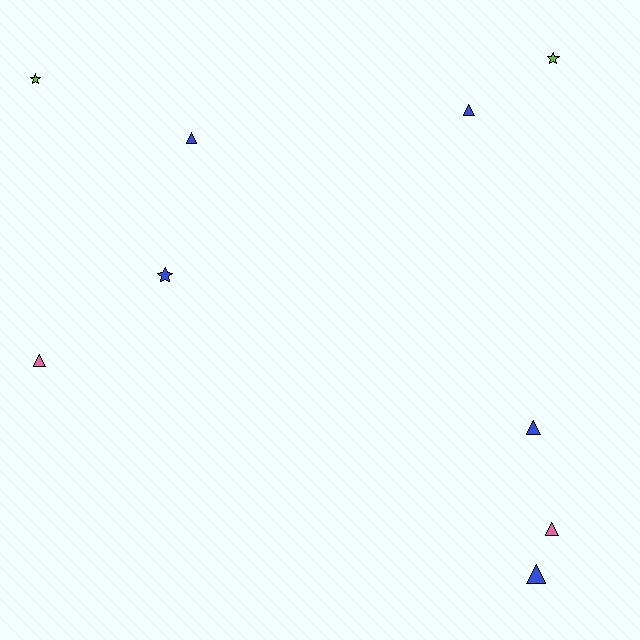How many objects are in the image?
There are 9 objects.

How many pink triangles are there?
There are 2 pink triangles.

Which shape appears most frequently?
Triangle, with 6 objects.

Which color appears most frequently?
Blue, with 5 objects.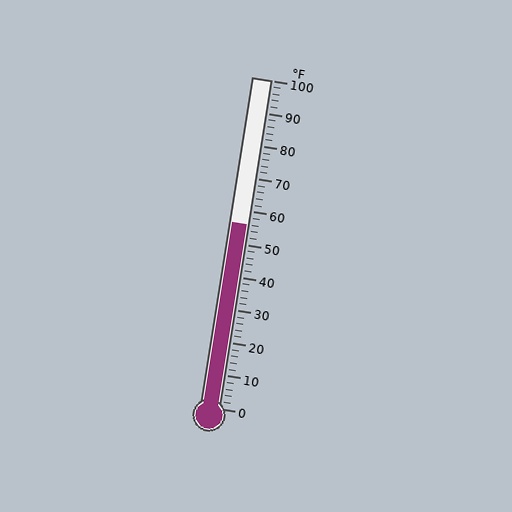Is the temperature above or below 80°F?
The temperature is below 80°F.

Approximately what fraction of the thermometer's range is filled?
The thermometer is filled to approximately 55% of its range.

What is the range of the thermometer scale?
The thermometer scale ranges from 0°F to 100°F.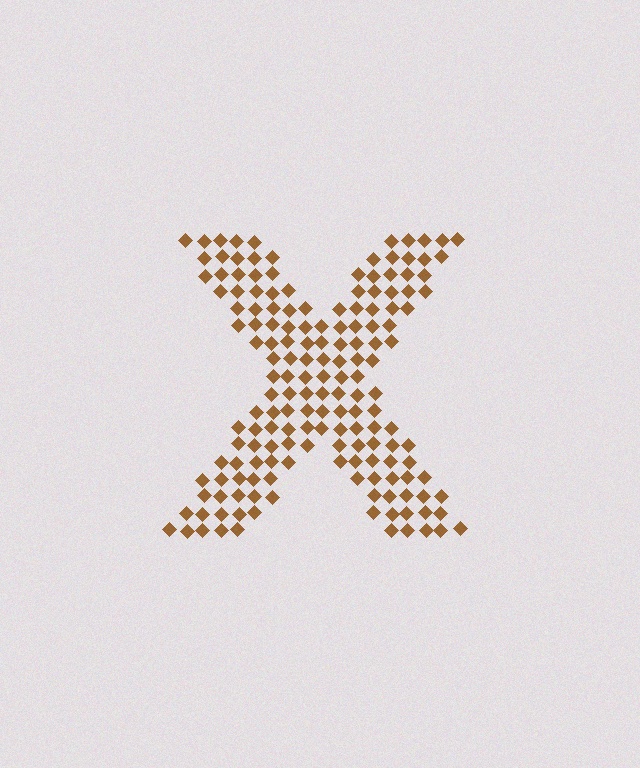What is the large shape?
The large shape is the letter X.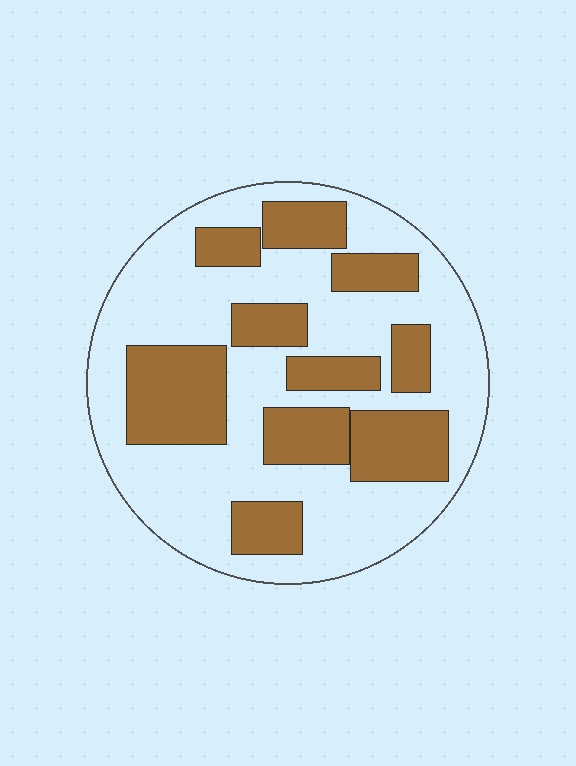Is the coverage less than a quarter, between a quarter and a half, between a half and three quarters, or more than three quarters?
Between a quarter and a half.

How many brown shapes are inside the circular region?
10.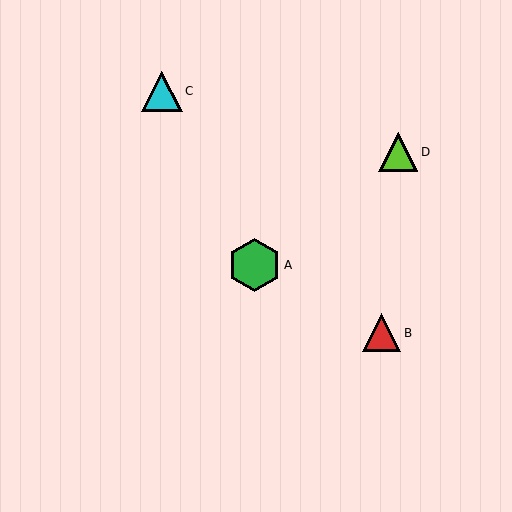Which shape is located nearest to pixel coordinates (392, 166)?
The lime triangle (labeled D) at (398, 152) is nearest to that location.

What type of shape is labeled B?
Shape B is a red triangle.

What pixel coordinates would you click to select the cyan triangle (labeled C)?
Click at (162, 91) to select the cyan triangle C.